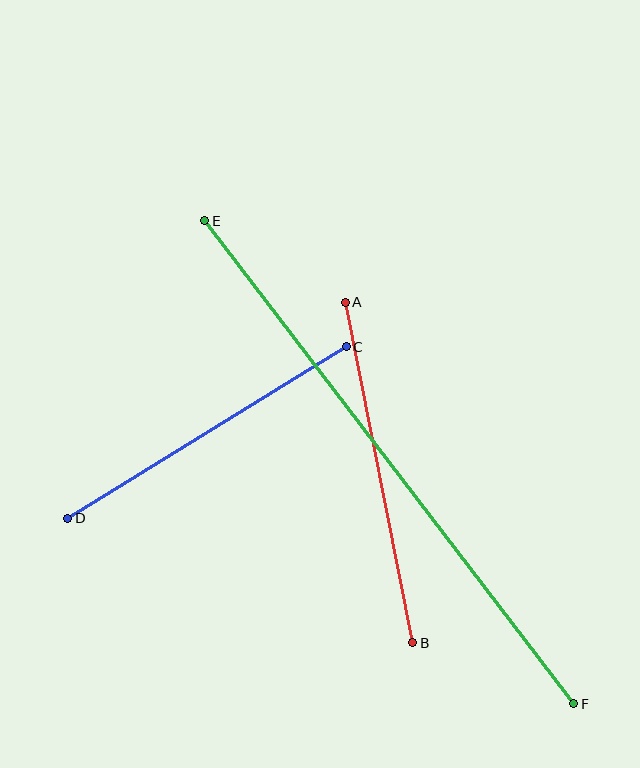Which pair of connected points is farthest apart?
Points E and F are farthest apart.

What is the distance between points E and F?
The distance is approximately 608 pixels.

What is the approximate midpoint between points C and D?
The midpoint is at approximately (207, 432) pixels.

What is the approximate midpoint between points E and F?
The midpoint is at approximately (389, 462) pixels.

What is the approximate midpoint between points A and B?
The midpoint is at approximately (379, 473) pixels.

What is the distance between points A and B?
The distance is approximately 347 pixels.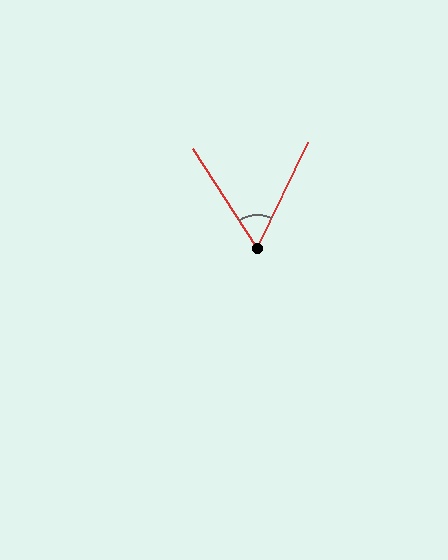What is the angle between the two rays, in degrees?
Approximately 59 degrees.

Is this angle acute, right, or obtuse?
It is acute.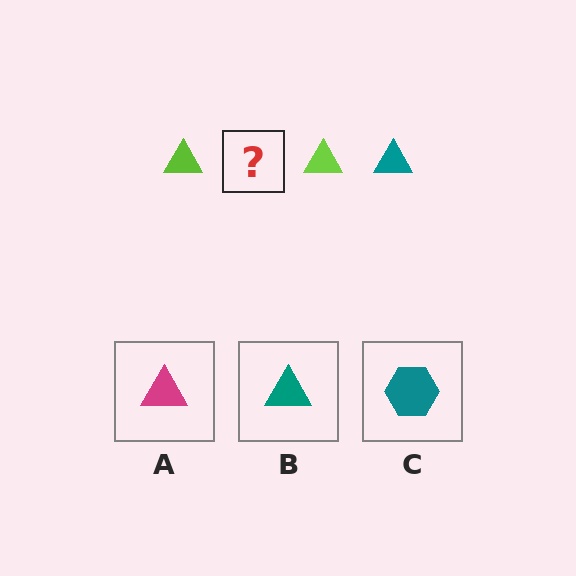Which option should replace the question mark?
Option B.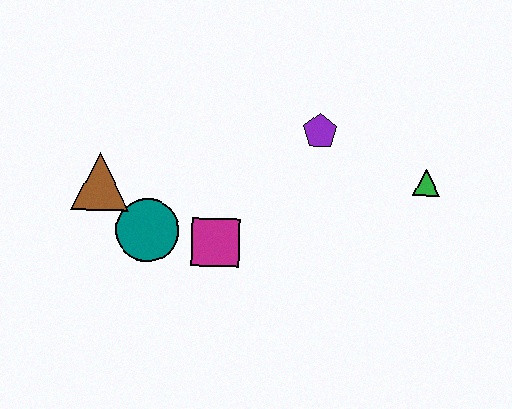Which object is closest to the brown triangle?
The teal circle is closest to the brown triangle.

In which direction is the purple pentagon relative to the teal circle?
The purple pentagon is to the right of the teal circle.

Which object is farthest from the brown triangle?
The green triangle is farthest from the brown triangle.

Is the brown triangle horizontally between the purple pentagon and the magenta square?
No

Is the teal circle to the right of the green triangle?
No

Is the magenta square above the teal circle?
No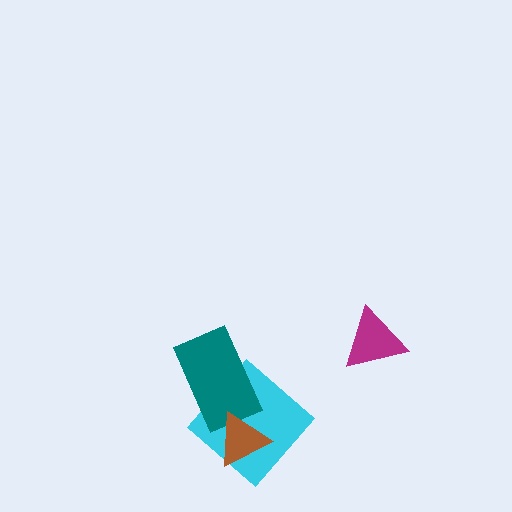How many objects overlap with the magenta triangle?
0 objects overlap with the magenta triangle.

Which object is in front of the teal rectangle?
The brown triangle is in front of the teal rectangle.